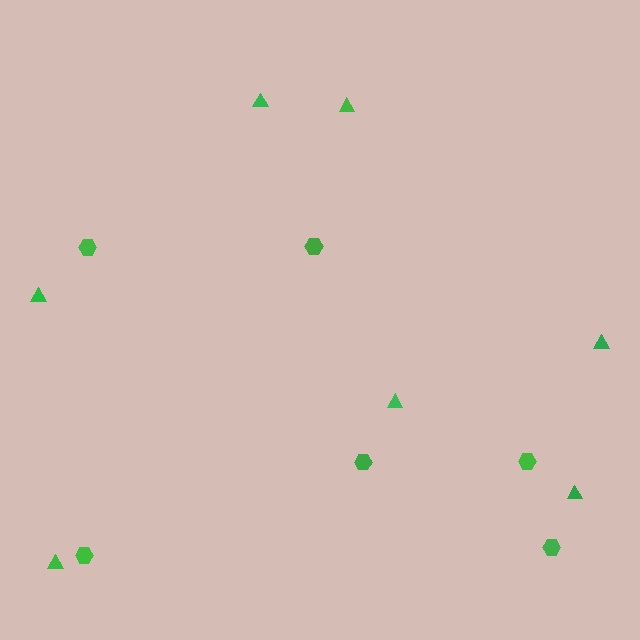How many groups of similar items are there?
There are 2 groups: one group of triangles (7) and one group of hexagons (6).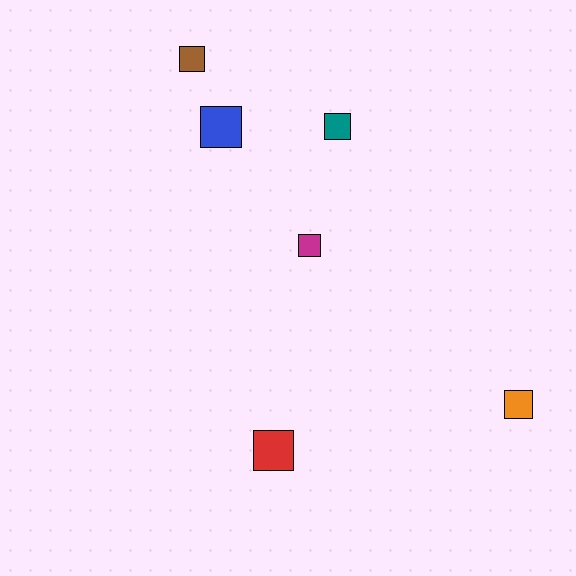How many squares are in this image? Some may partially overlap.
There are 6 squares.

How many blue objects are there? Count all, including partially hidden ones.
There is 1 blue object.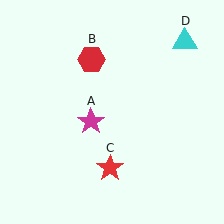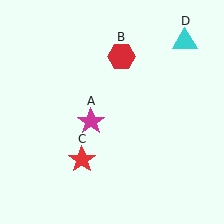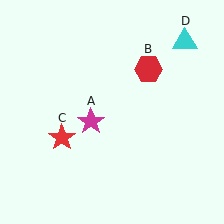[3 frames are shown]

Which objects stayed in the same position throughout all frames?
Magenta star (object A) and cyan triangle (object D) remained stationary.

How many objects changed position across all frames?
2 objects changed position: red hexagon (object B), red star (object C).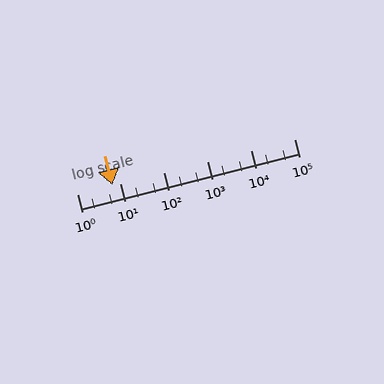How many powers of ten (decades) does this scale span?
The scale spans 5 decades, from 1 to 100000.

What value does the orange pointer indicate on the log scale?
The pointer indicates approximately 6.5.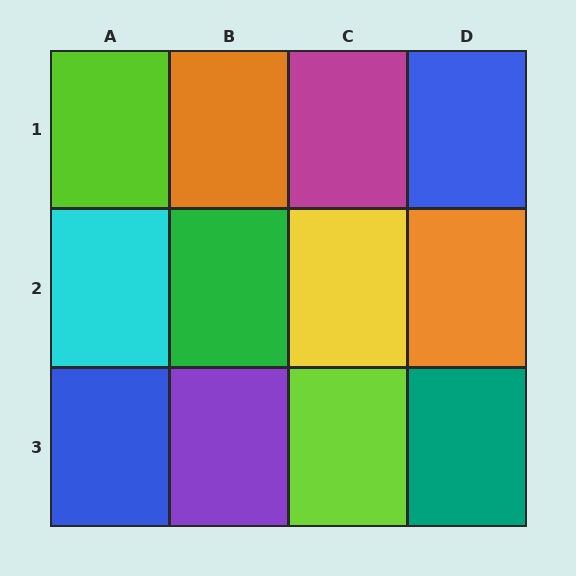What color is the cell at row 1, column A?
Lime.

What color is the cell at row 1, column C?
Magenta.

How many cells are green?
1 cell is green.